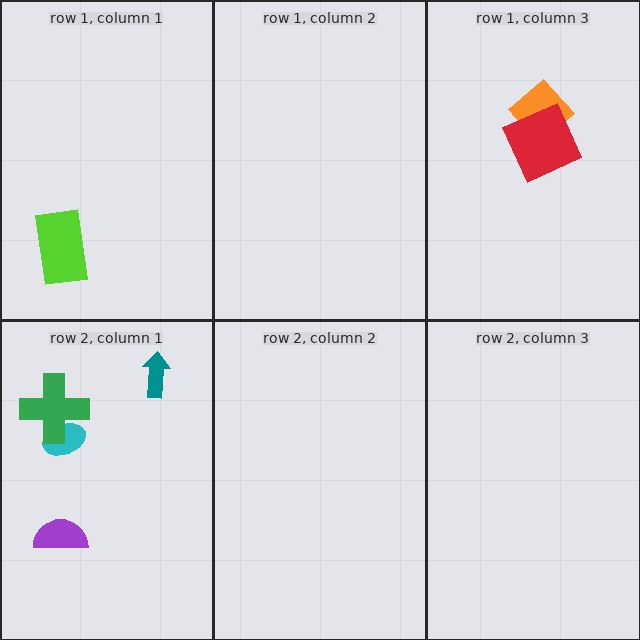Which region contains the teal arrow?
The row 2, column 1 region.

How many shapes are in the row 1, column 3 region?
2.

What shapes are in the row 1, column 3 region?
The orange diamond, the red square.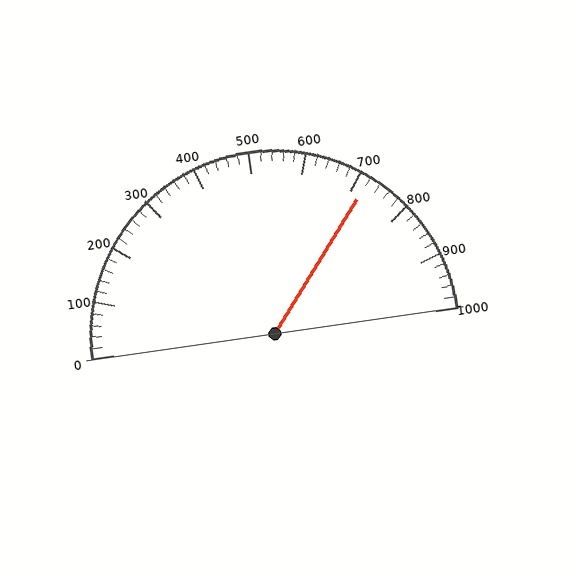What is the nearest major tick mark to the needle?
The nearest major tick mark is 700.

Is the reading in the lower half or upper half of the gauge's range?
The reading is in the upper half of the range (0 to 1000).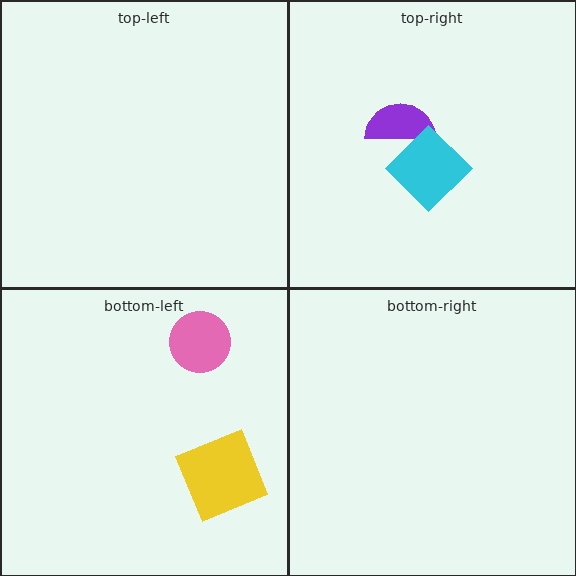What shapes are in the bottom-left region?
The yellow square, the pink circle.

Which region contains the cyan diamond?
The top-right region.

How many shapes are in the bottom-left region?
2.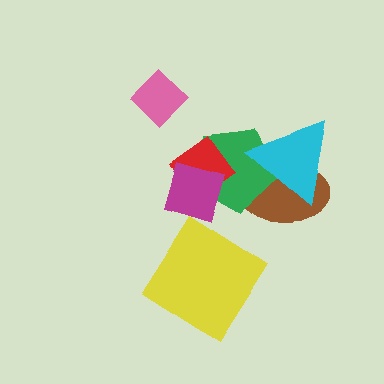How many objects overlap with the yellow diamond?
0 objects overlap with the yellow diamond.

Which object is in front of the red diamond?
The magenta diamond is in front of the red diamond.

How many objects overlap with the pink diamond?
0 objects overlap with the pink diamond.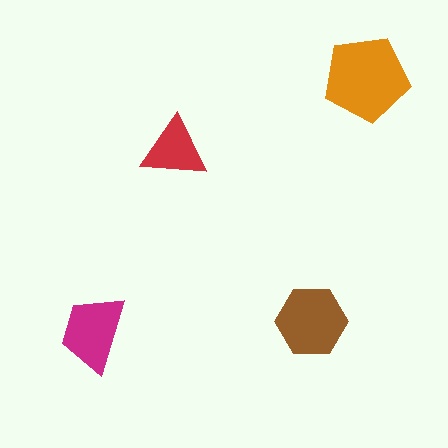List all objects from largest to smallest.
The orange pentagon, the brown hexagon, the magenta trapezoid, the red triangle.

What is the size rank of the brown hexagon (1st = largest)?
2nd.